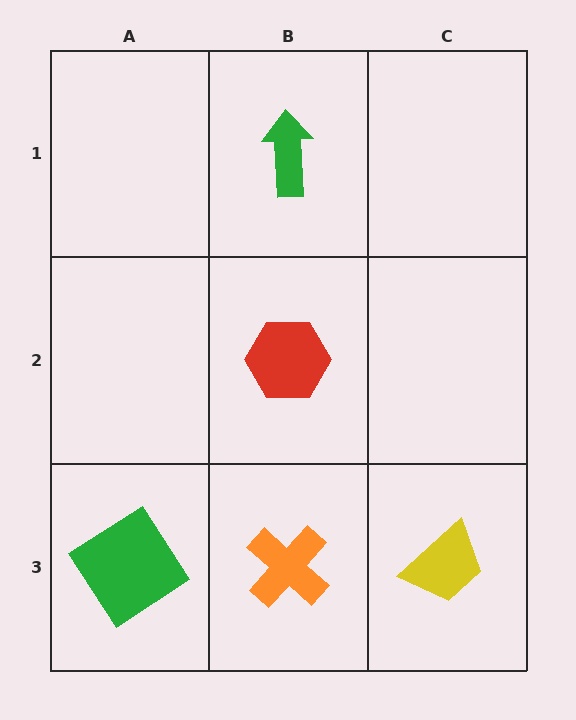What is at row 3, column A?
A green diamond.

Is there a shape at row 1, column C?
No, that cell is empty.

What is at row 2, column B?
A red hexagon.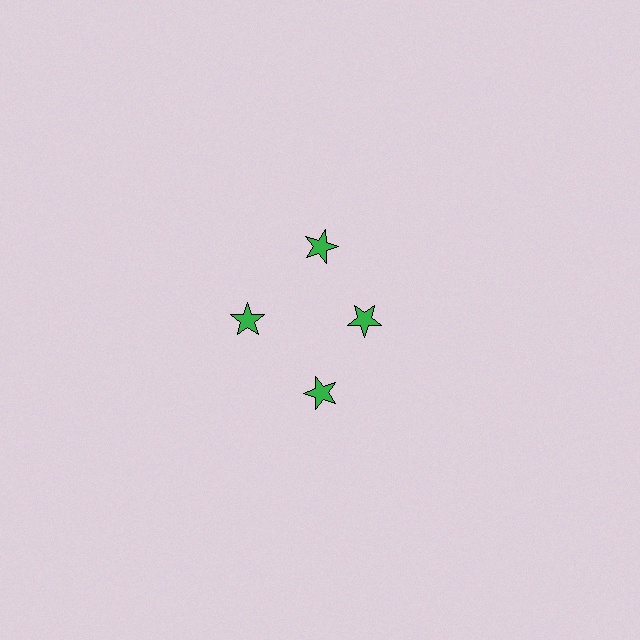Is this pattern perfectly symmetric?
No. The 4 green stars are arranged in a ring, but one element near the 3 o'clock position is pulled inward toward the center, breaking the 4-fold rotational symmetry.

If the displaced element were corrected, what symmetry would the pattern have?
It would have 4-fold rotational symmetry — the pattern would map onto itself every 90 degrees.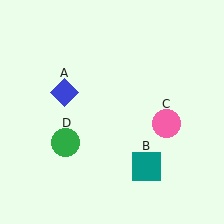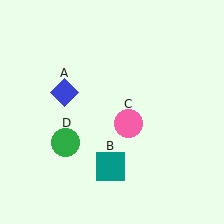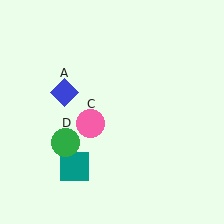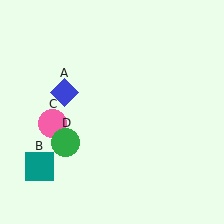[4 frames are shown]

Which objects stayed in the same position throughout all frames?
Blue diamond (object A) and green circle (object D) remained stationary.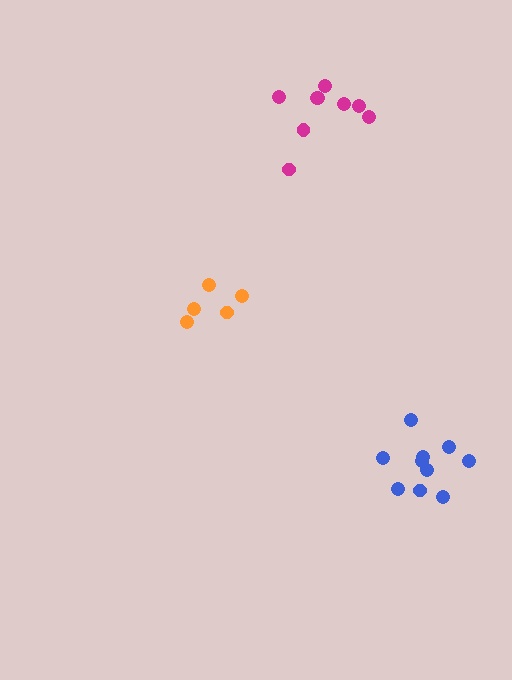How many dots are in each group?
Group 1: 10 dots, Group 2: 5 dots, Group 3: 9 dots (24 total).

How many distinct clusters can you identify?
There are 3 distinct clusters.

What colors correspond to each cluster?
The clusters are colored: blue, orange, magenta.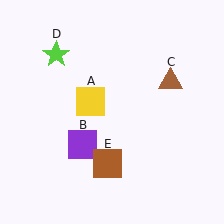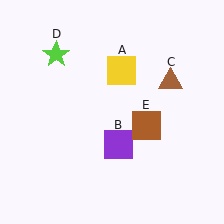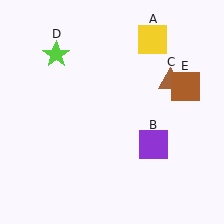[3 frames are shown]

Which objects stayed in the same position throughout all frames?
Brown triangle (object C) and lime star (object D) remained stationary.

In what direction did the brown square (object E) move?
The brown square (object E) moved up and to the right.